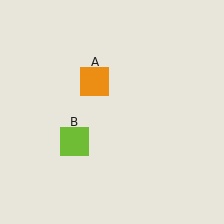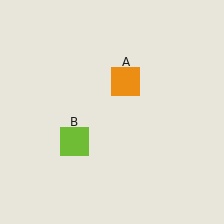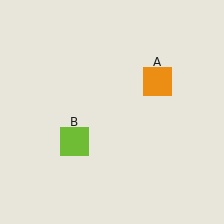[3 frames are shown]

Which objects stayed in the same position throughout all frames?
Lime square (object B) remained stationary.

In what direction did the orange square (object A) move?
The orange square (object A) moved right.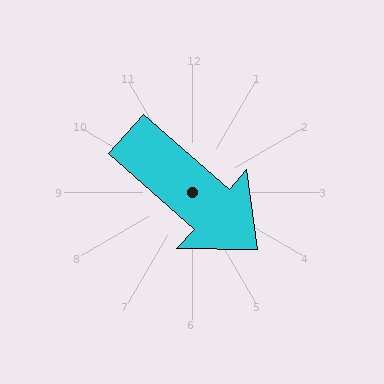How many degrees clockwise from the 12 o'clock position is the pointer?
Approximately 131 degrees.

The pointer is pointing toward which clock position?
Roughly 4 o'clock.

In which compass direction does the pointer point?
Southeast.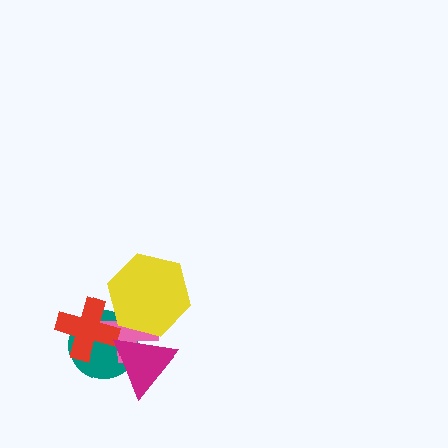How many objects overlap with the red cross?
2 objects overlap with the red cross.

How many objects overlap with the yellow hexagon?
3 objects overlap with the yellow hexagon.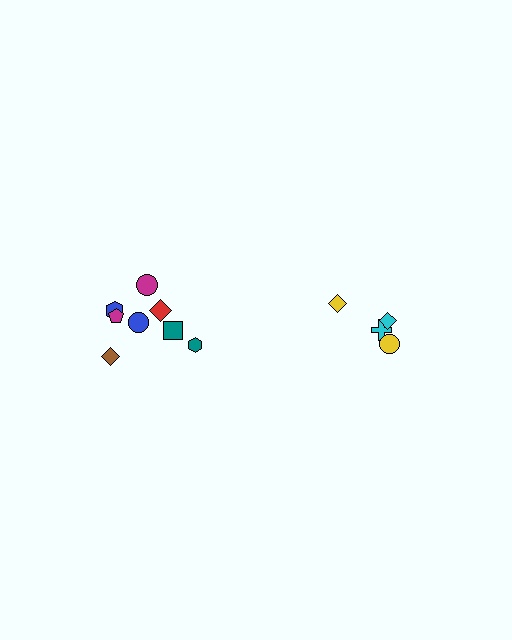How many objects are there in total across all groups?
There are 12 objects.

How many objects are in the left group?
There are 8 objects.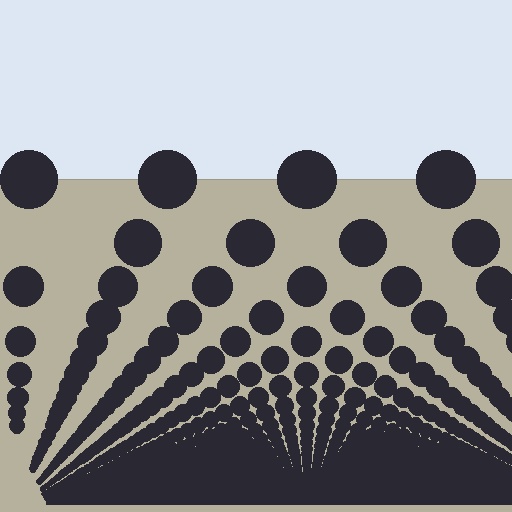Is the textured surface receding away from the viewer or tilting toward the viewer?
The surface appears to tilt toward the viewer. Texture elements get larger and sparser toward the top.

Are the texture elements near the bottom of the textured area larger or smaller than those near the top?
Smaller. The gradient is inverted — elements near the bottom are smaller and denser.